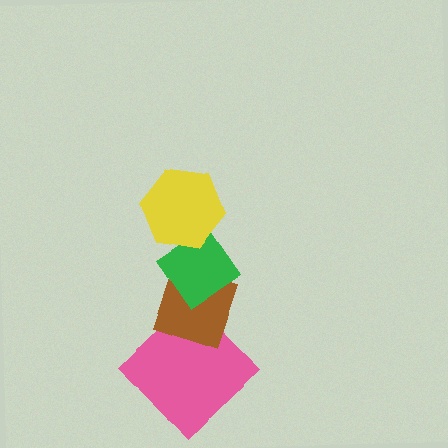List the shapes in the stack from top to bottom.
From top to bottom: the yellow hexagon, the green diamond, the brown diamond, the pink diamond.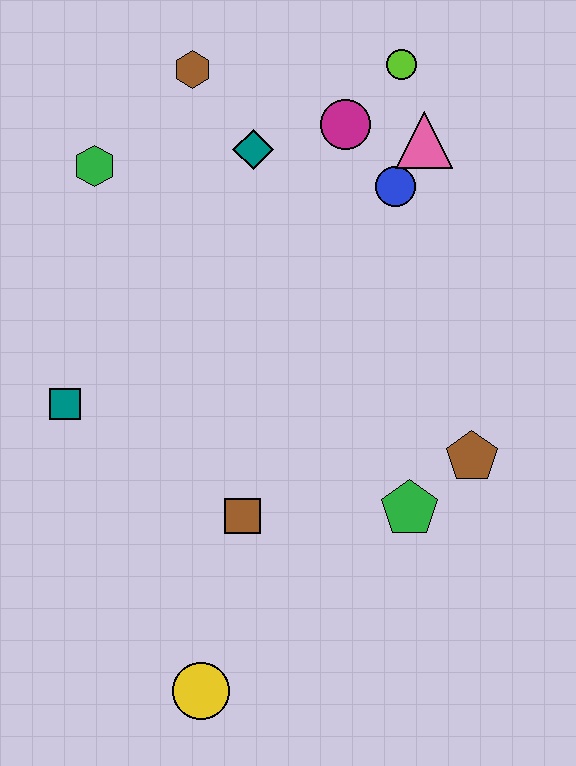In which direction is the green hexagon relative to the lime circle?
The green hexagon is to the left of the lime circle.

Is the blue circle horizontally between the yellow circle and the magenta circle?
No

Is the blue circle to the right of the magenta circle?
Yes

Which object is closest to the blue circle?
The pink triangle is closest to the blue circle.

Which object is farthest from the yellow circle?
The lime circle is farthest from the yellow circle.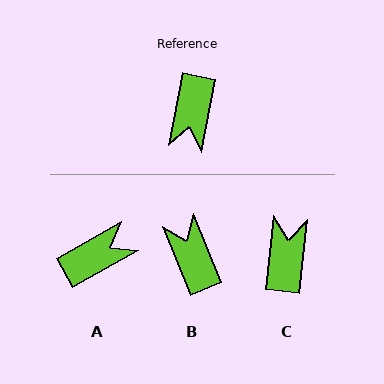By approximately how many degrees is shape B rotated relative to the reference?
Approximately 146 degrees clockwise.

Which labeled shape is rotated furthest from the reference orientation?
C, about 175 degrees away.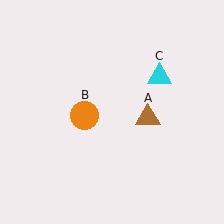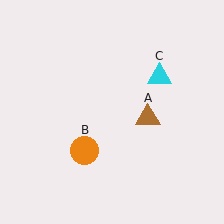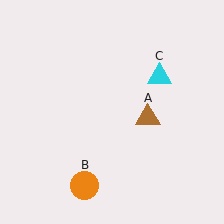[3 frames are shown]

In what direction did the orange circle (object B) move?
The orange circle (object B) moved down.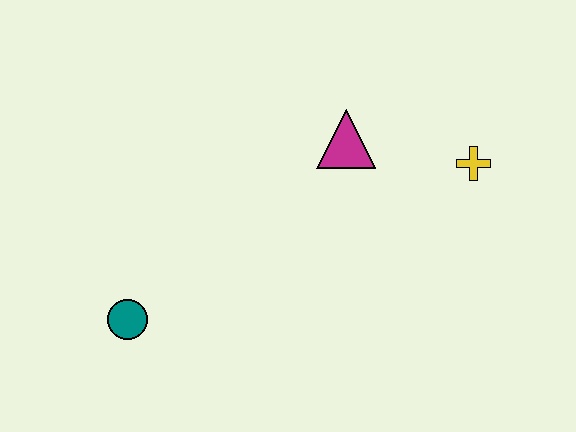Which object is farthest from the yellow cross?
The teal circle is farthest from the yellow cross.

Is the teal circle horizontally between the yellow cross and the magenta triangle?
No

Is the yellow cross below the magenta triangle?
Yes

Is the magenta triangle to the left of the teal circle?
No